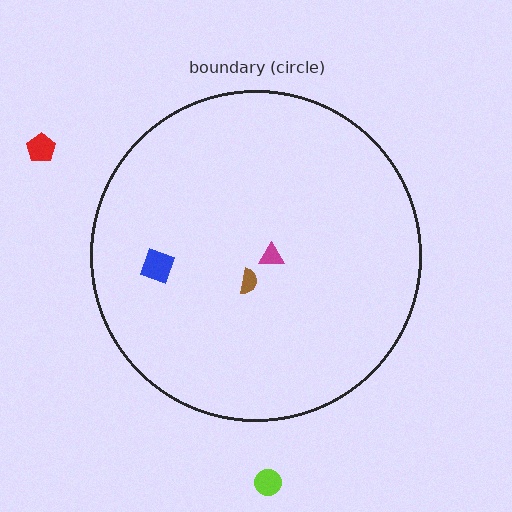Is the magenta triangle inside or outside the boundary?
Inside.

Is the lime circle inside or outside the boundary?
Outside.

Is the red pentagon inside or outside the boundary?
Outside.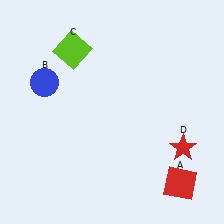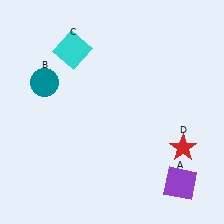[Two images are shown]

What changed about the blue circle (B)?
In Image 1, B is blue. In Image 2, it changed to teal.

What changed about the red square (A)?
In Image 1, A is red. In Image 2, it changed to purple.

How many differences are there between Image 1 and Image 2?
There are 3 differences between the two images.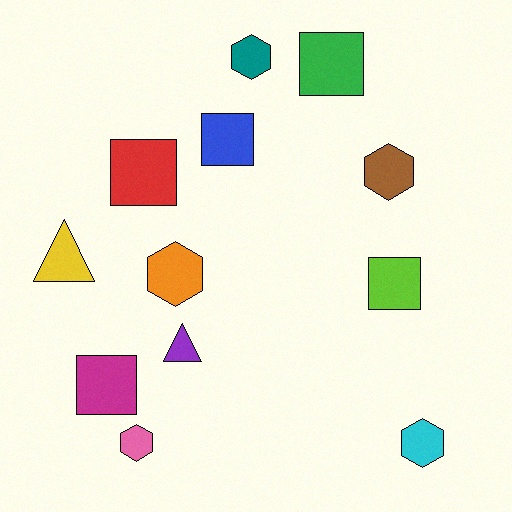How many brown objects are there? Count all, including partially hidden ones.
There is 1 brown object.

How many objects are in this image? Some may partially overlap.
There are 12 objects.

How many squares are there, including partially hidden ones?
There are 5 squares.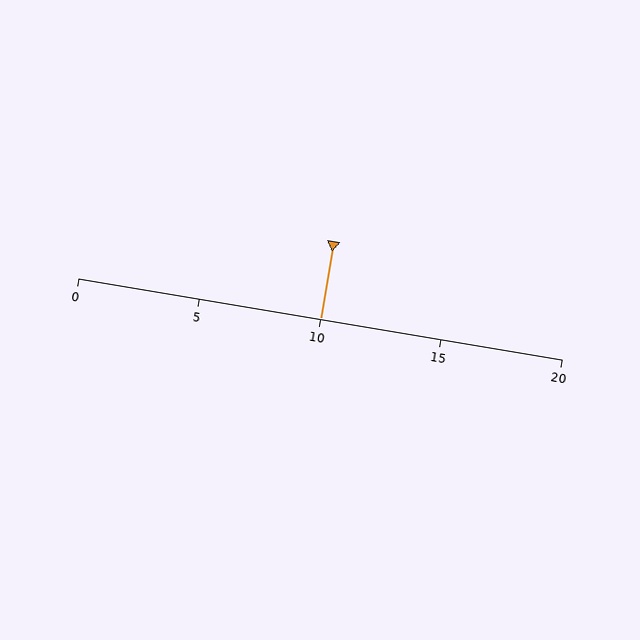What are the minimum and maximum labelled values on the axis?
The axis runs from 0 to 20.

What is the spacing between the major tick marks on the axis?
The major ticks are spaced 5 apart.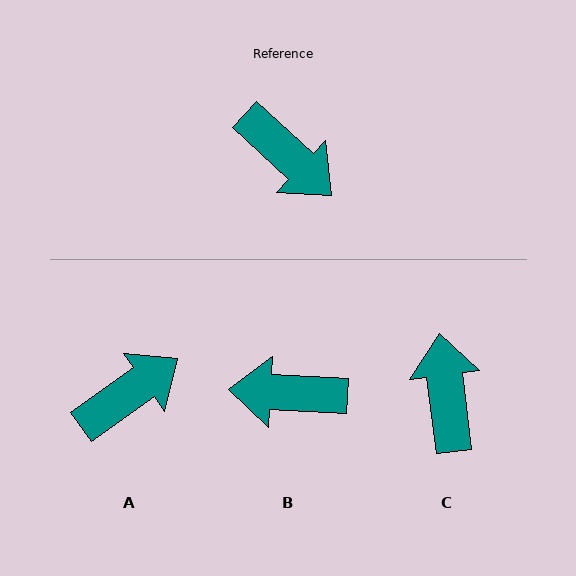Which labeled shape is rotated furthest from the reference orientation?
C, about 140 degrees away.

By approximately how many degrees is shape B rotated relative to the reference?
Approximately 140 degrees clockwise.